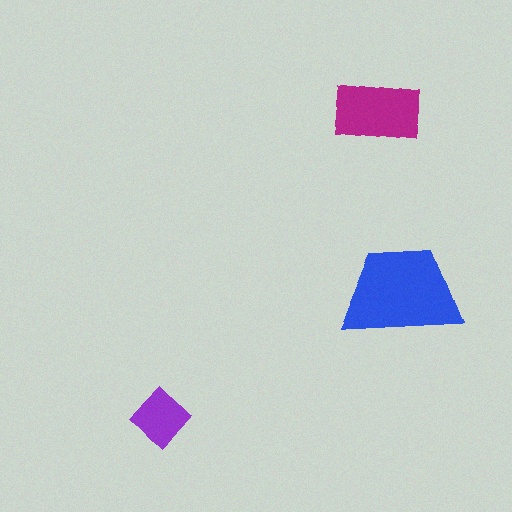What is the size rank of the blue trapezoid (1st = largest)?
1st.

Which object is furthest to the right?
The blue trapezoid is rightmost.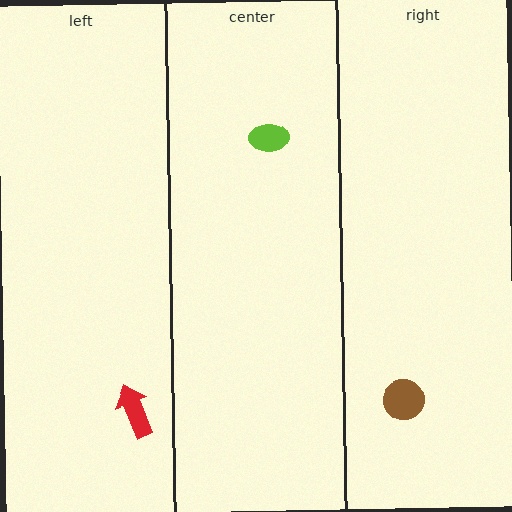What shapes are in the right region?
The brown circle.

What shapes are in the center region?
The lime ellipse.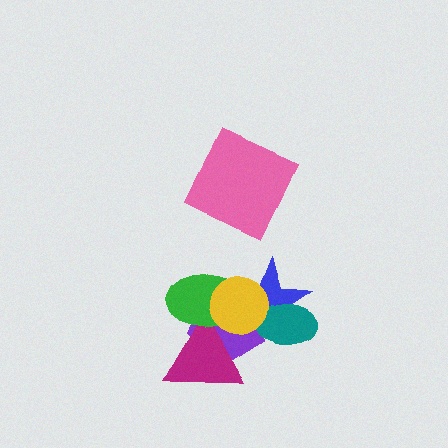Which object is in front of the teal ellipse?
The yellow circle is in front of the teal ellipse.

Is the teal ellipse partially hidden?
Yes, it is partially covered by another shape.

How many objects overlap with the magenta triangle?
3 objects overlap with the magenta triangle.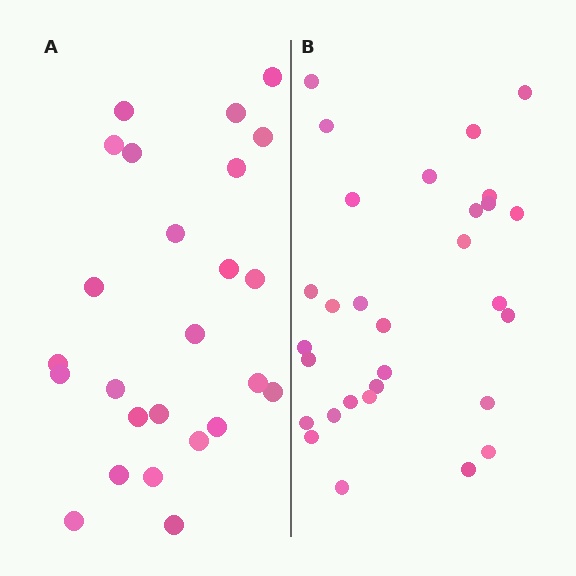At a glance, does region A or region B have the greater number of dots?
Region B (the right region) has more dots.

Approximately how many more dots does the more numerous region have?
Region B has about 5 more dots than region A.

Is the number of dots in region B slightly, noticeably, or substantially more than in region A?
Region B has only slightly more — the two regions are fairly close. The ratio is roughly 1.2 to 1.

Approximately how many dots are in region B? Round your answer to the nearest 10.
About 30 dots.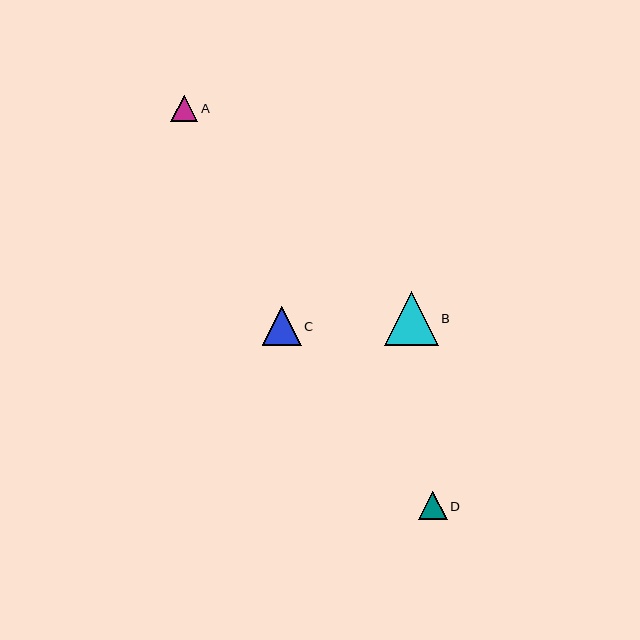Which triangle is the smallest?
Triangle A is the smallest with a size of approximately 27 pixels.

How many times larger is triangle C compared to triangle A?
Triangle C is approximately 1.5 times the size of triangle A.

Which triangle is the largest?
Triangle B is the largest with a size of approximately 54 pixels.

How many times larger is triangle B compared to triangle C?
Triangle B is approximately 1.4 times the size of triangle C.